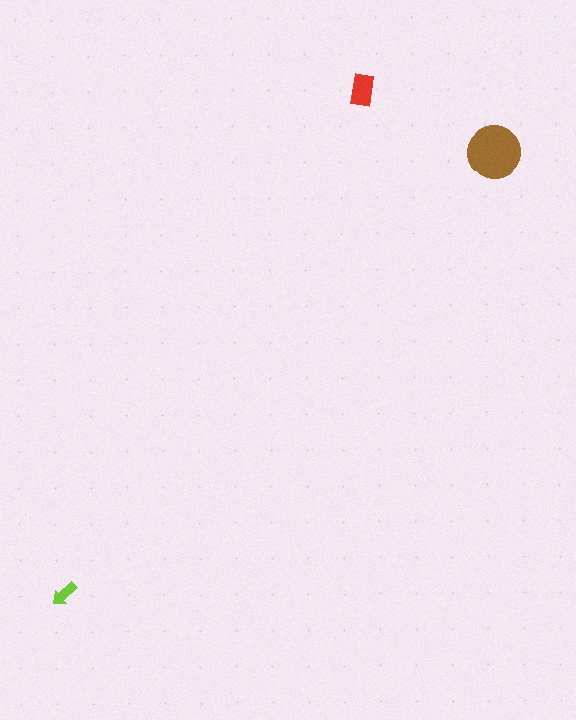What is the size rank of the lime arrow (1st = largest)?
3rd.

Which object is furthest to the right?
The brown circle is rightmost.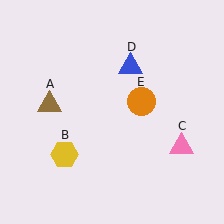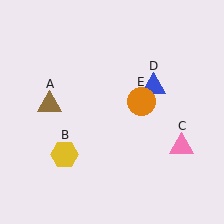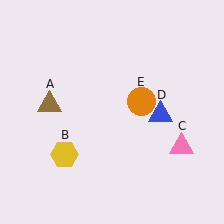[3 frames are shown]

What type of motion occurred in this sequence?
The blue triangle (object D) rotated clockwise around the center of the scene.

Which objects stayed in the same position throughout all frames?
Brown triangle (object A) and yellow hexagon (object B) and pink triangle (object C) and orange circle (object E) remained stationary.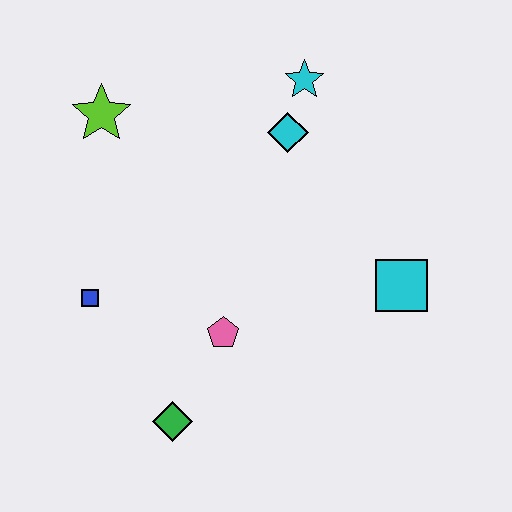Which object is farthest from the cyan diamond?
The green diamond is farthest from the cyan diamond.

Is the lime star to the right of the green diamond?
No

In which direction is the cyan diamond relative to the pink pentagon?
The cyan diamond is above the pink pentagon.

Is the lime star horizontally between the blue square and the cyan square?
Yes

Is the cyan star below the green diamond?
No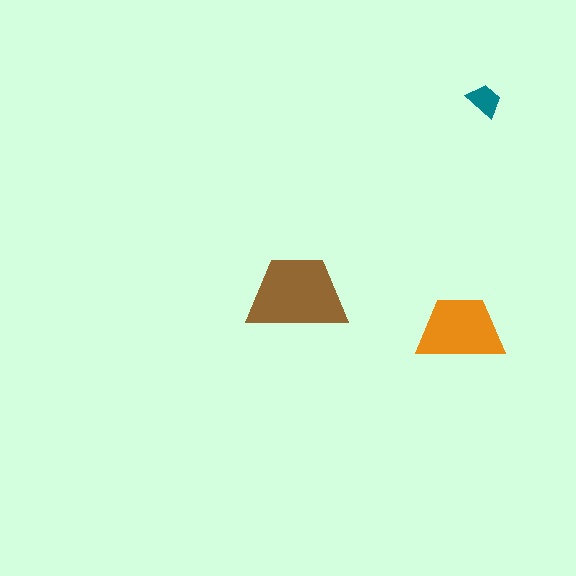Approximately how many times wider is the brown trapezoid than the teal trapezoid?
About 3 times wider.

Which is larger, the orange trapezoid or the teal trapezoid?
The orange one.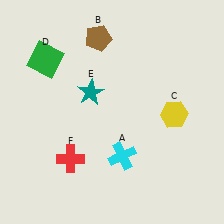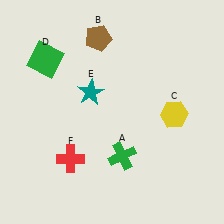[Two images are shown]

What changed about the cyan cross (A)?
In Image 1, A is cyan. In Image 2, it changed to green.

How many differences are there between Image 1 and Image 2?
There is 1 difference between the two images.